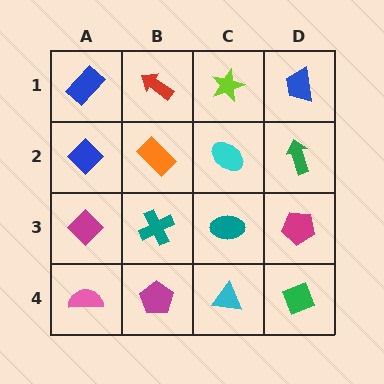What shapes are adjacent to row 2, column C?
A lime star (row 1, column C), a teal ellipse (row 3, column C), an orange rectangle (row 2, column B), a green arrow (row 2, column D).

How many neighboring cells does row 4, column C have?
3.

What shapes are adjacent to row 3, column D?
A green arrow (row 2, column D), a green diamond (row 4, column D), a teal ellipse (row 3, column C).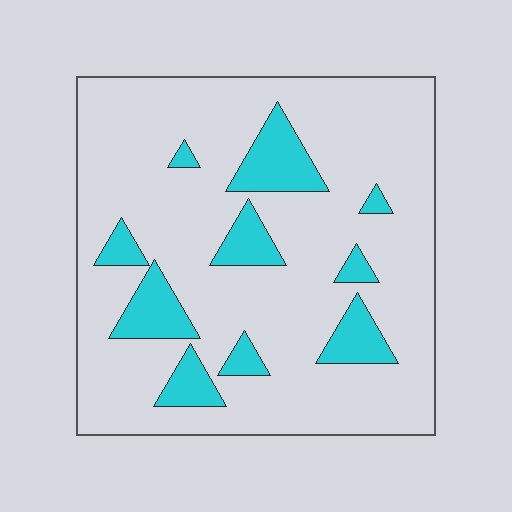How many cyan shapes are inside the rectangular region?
10.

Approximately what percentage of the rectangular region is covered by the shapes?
Approximately 15%.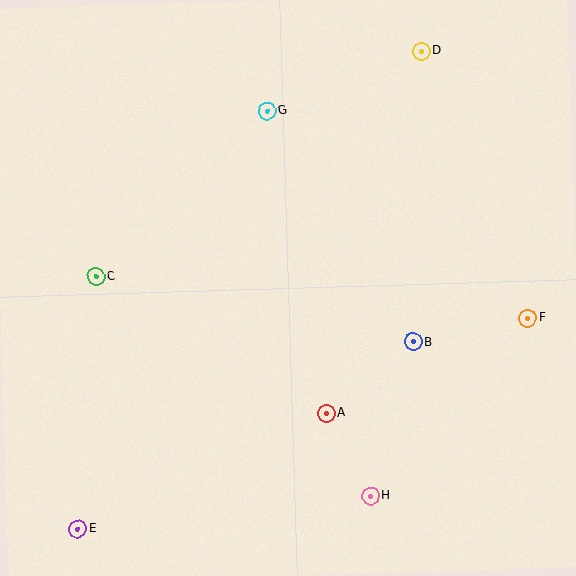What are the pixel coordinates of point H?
Point H is at (371, 496).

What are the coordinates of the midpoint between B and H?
The midpoint between B and H is at (392, 419).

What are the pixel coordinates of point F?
Point F is at (528, 318).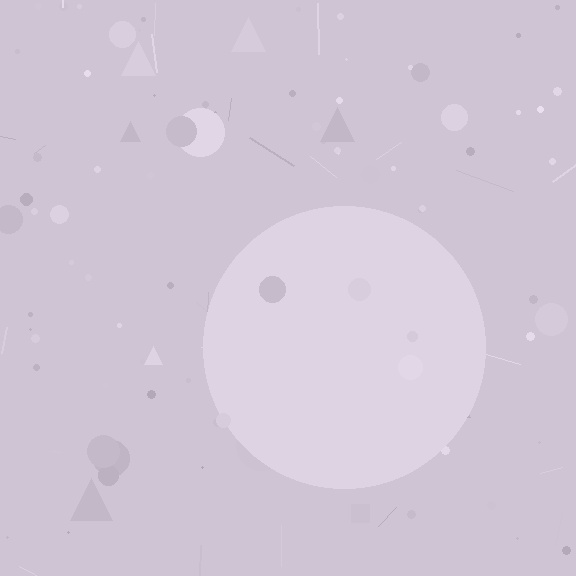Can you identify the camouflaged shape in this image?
The camouflaged shape is a circle.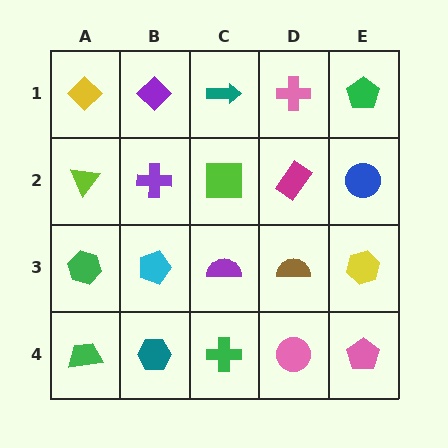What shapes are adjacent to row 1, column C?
A lime square (row 2, column C), a purple diamond (row 1, column B), a pink cross (row 1, column D).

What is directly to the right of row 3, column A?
A cyan pentagon.